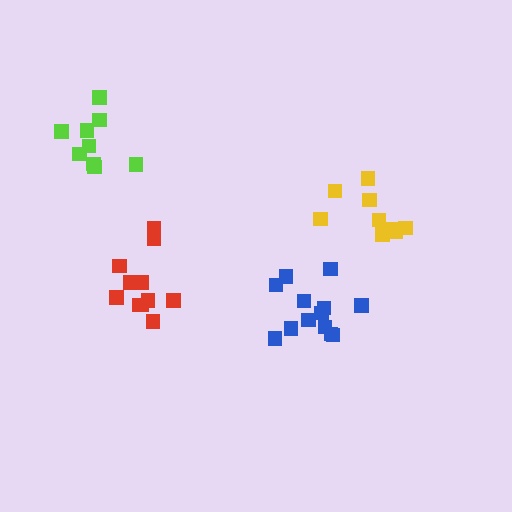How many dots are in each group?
Group 1: 11 dots, Group 2: 9 dots, Group 3: 9 dots, Group 4: 13 dots (42 total).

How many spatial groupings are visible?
There are 4 spatial groupings.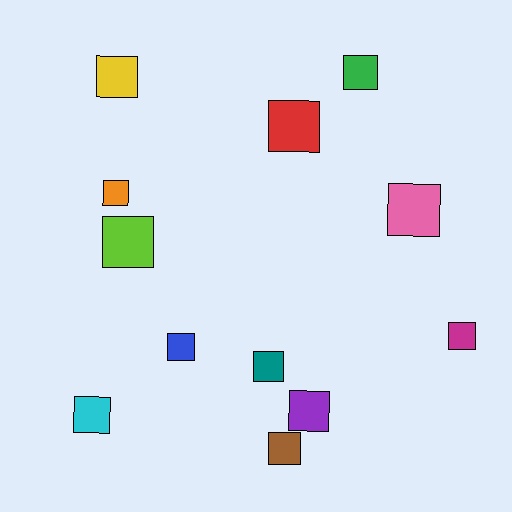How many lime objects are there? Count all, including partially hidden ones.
There is 1 lime object.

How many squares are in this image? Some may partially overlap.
There are 12 squares.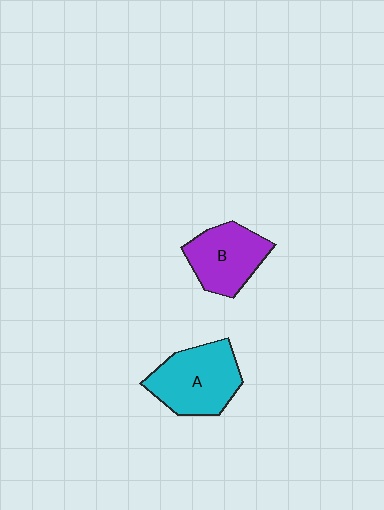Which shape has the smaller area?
Shape B (purple).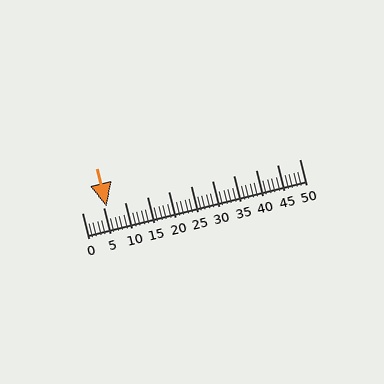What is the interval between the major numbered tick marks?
The major tick marks are spaced 5 units apart.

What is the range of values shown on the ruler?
The ruler shows values from 0 to 50.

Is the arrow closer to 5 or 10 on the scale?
The arrow is closer to 5.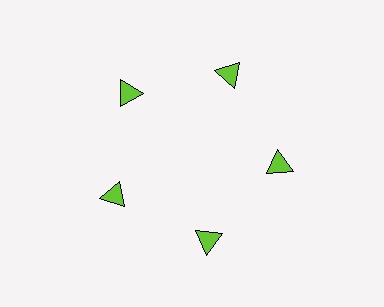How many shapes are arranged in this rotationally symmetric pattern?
There are 5 shapes, arranged in 5 groups of 1.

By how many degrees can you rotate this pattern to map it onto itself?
The pattern maps onto itself every 72 degrees of rotation.